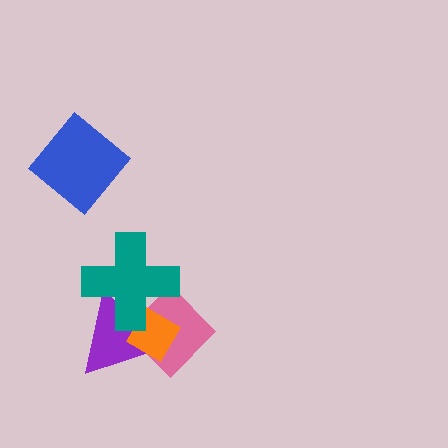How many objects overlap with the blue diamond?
0 objects overlap with the blue diamond.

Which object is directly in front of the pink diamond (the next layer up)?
The purple triangle is directly in front of the pink diamond.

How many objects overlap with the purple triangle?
3 objects overlap with the purple triangle.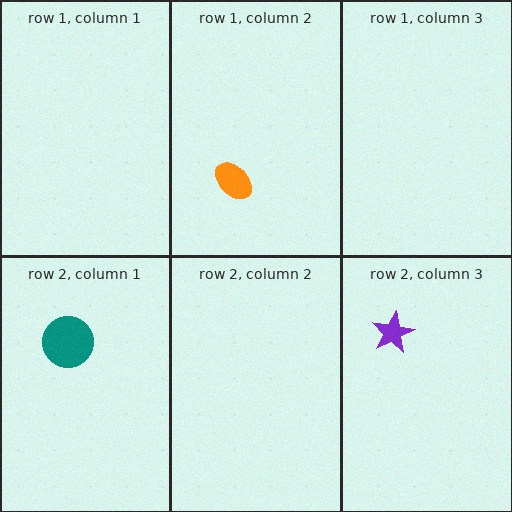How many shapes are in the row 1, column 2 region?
1.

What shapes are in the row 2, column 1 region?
The teal circle.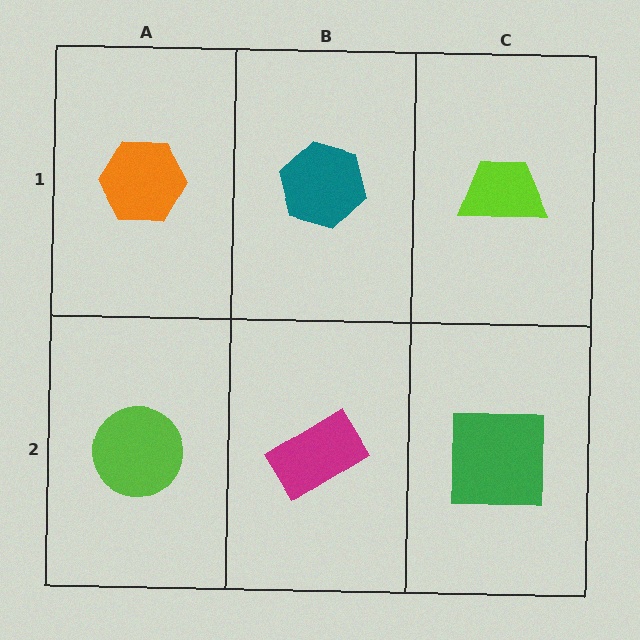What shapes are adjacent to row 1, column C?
A green square (row 2, column C), a teal hexagon (row 1, column B).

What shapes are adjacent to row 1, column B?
A magenta rectangle (row 2, column B), an orange hexagon (row 1, column A), a lime trapezoid (row 1, column C).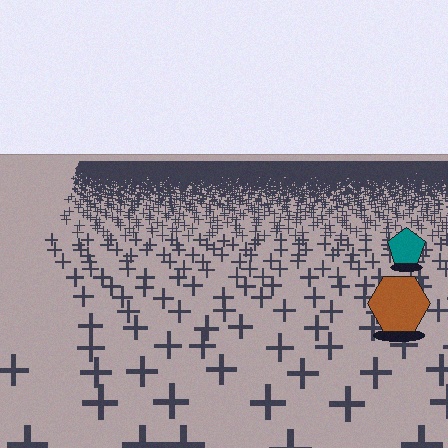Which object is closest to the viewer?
The brown hexagon is closest. The texture marks near it are larger and more spread out.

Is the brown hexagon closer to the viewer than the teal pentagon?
Yes. The brown hexagon is closer — you can tell from the texture gradient: the ground texture is coarser near it.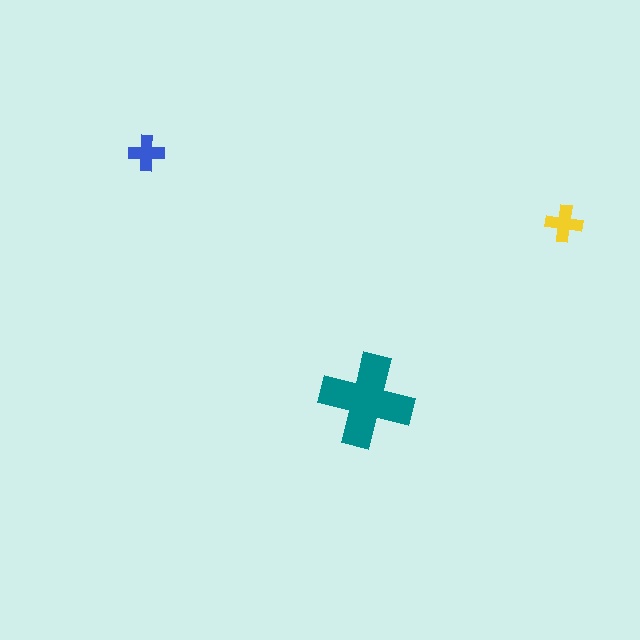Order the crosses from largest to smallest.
the teal one, the yellow one, the blue one.